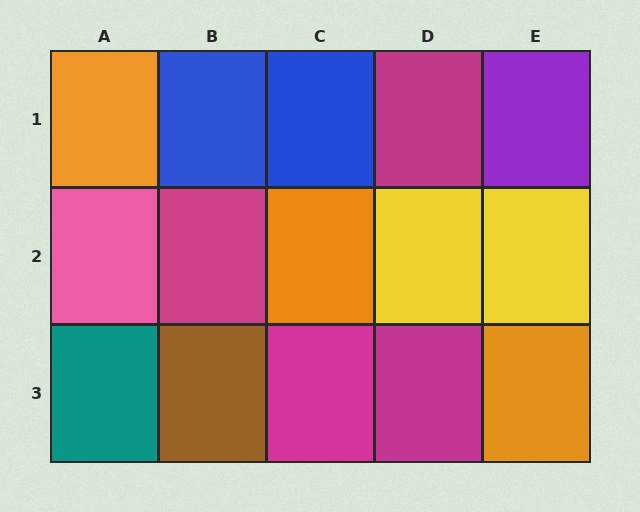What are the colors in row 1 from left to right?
Orange, blue, blue, magenta, purple.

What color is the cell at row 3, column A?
Teal.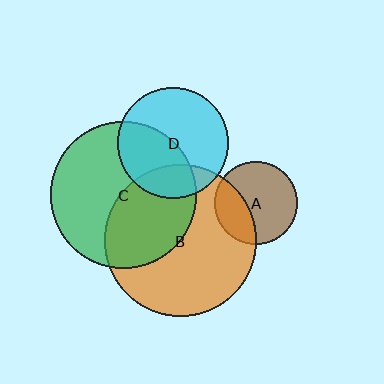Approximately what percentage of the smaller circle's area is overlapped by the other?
Approximately 30%.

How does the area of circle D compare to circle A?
Approximately 1.8 times.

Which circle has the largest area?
Circle B (orange).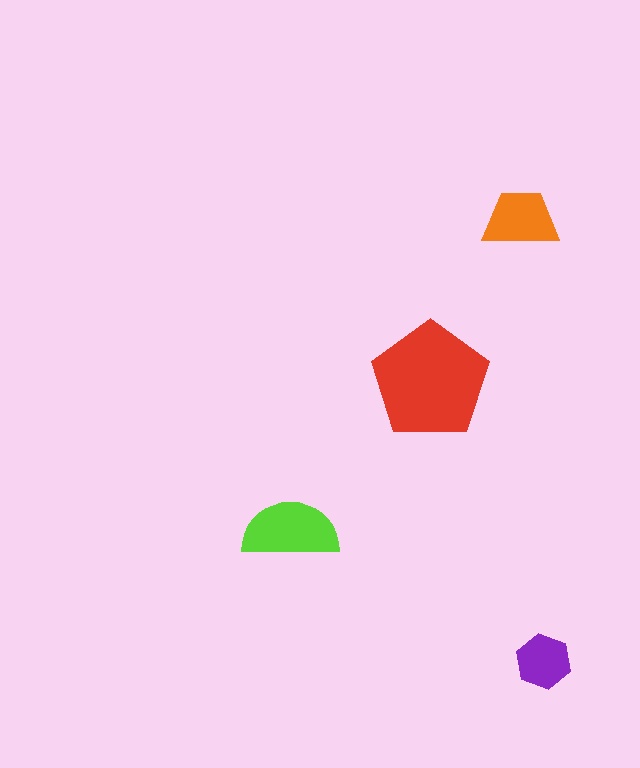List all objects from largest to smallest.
The red pentagon, the lime semicircle, the orange trapezoid, the purple hexagon.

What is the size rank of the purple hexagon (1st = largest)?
4th.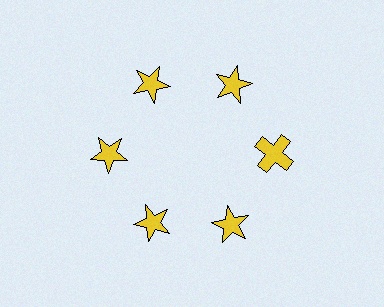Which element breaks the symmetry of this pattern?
The yellow cross at roughly the 3 o'clock position breaks the symmetry. All other shapes are yellow stars.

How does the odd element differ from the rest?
It has a different shape: cross instead of star.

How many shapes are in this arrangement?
There are 6 shapes arranged in a ring pattern.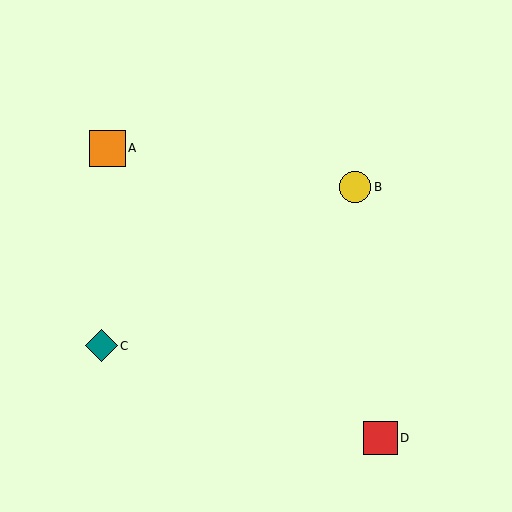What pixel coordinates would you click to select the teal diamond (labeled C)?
Click at (101, 346) to select the teal diamond C.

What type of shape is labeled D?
Shape D is a red square.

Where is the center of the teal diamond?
The center of the teal diamond is at (101, 346).